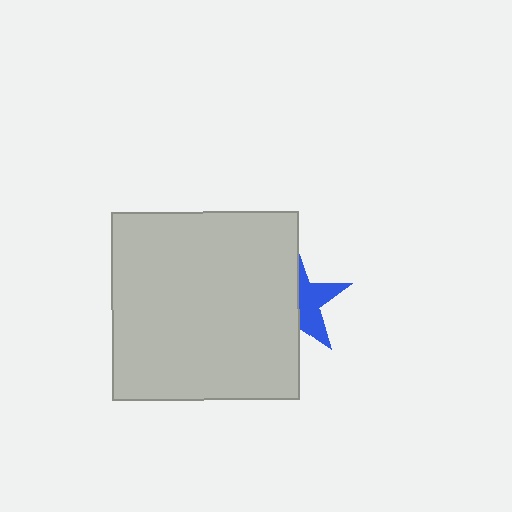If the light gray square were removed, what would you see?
You would see the complete blue star.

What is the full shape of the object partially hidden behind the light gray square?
The partially hidden object is a blue star.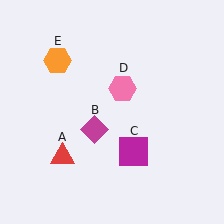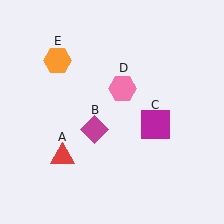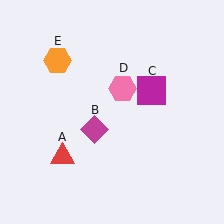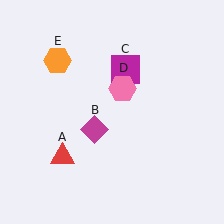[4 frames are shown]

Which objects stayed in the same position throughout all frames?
Red triangle (object A) and magenta diamond (object B) and pink hexagon (object D) and orange hexagon (object E) remained stationary.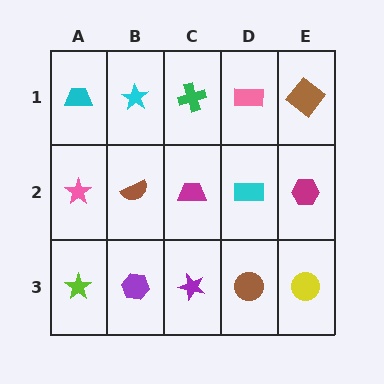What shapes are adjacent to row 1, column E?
A magenta hexagon (row 2, column E), a pink rectangle (row 1, column D).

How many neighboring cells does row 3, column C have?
3.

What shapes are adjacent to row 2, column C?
A green cross (row 1, column C), a purple star (row 3, column C), a brown semicircle (row 2, column B), a cyan rectangle (row 2, column D).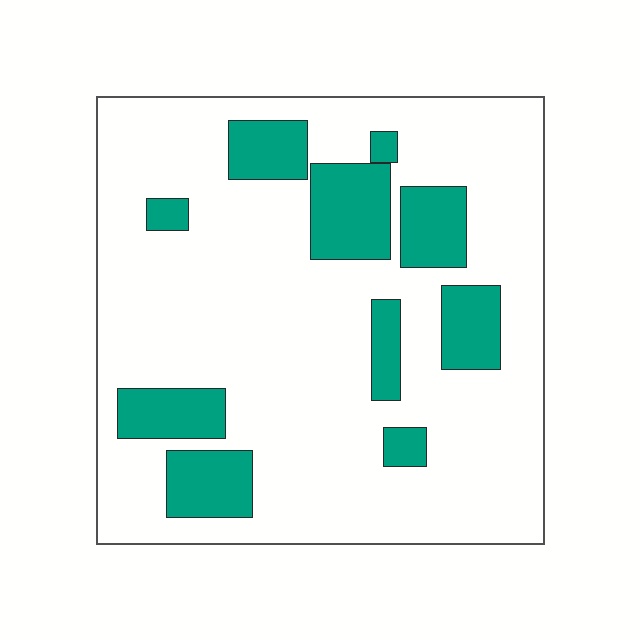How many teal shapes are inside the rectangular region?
10.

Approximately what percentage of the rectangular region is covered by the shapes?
Approximately 20%.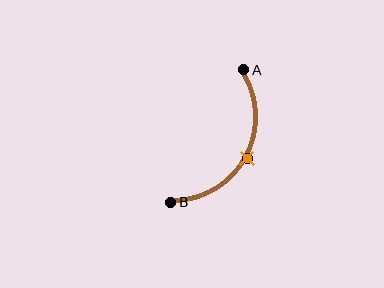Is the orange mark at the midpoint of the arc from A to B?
Yes. The orange mark lies on the arc at equal arc-length from both A and B — it is the arc midpoint.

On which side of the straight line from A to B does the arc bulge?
The arc bulges to the right of the straight line connecting A and B.